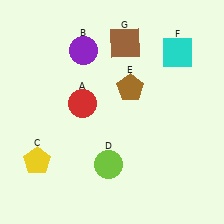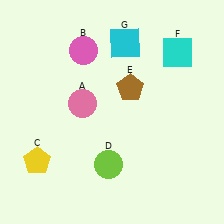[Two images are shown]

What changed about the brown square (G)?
In Image 1, G is brown. In Image 2, it changed to cyan.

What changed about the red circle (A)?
In Image 1, A is red. In Image 2, it changed to pink.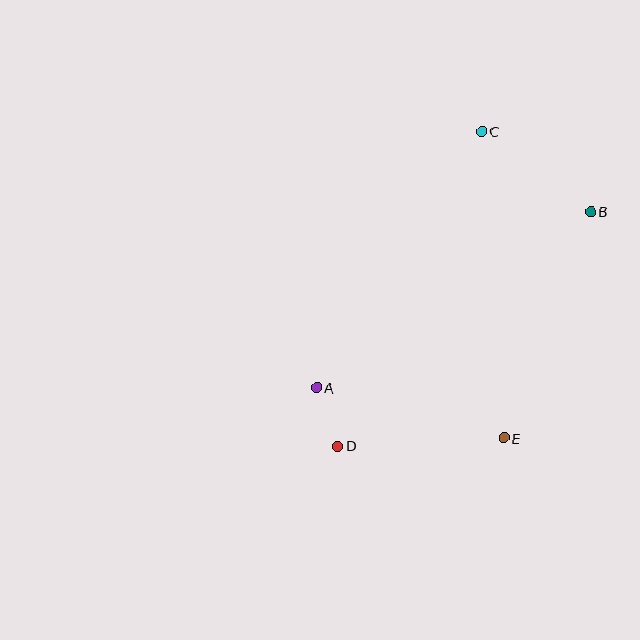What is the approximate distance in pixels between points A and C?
The distance between A and C is approximately 305 pixels.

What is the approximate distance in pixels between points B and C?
The distance between B and C is approximately 135 pixels.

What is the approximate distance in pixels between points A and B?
The distance between A and B is approximately 326 pixels.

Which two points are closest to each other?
Points A and D are closest to each other.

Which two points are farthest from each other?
Points C and D are farthest from each other.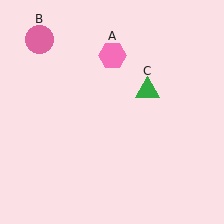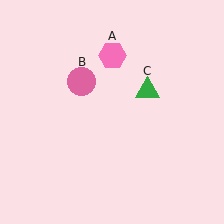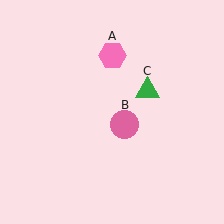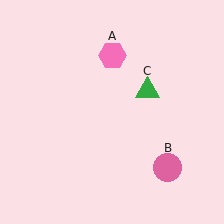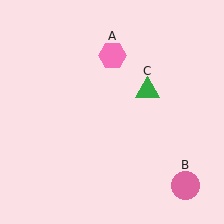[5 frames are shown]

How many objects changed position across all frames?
1 object changed position: pink circle (object B).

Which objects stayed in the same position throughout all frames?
Pink hexagon (object A) and green triangle (object C) remained stationary.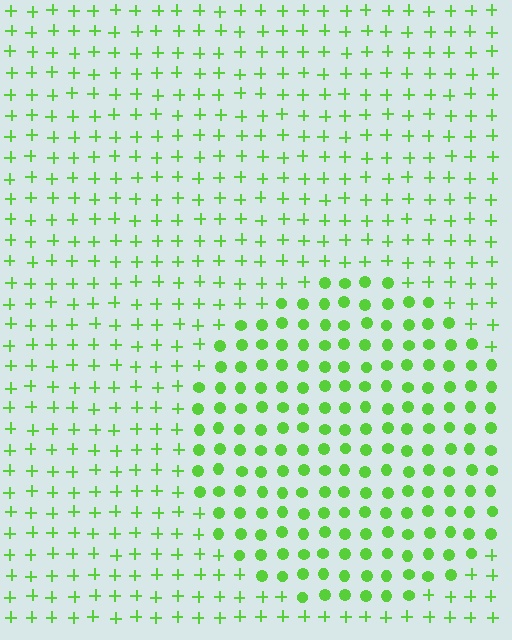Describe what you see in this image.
The image is filled with small lime elements arranged in a uniform grid. A circle-shaped region contains circles, while the surrounding area contains plus signs. The boundary is defined purely by the change in element shape.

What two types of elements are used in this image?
The image uses circles inside the circle region and plus signs outside it.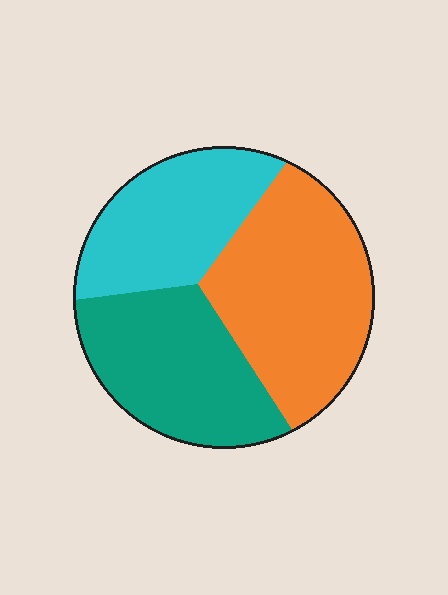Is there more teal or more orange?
Orange.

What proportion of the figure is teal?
Teal takes up about one third (1/3) of the figure.